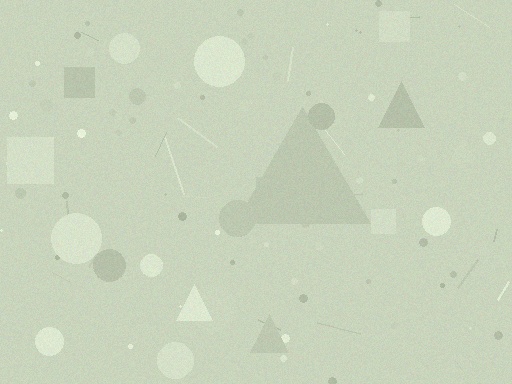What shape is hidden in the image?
A triangle is hidden in the image.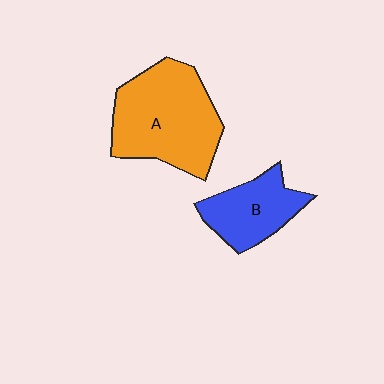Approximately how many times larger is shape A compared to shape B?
Approximately 1.7 times.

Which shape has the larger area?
Shape A (orange).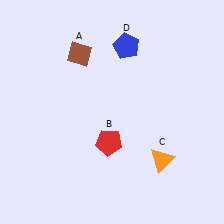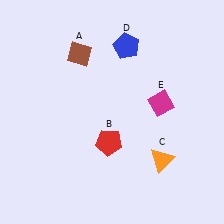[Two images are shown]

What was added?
A magenta diamond (E) was added in Image 2.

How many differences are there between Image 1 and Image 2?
There is 1 difference between the two images.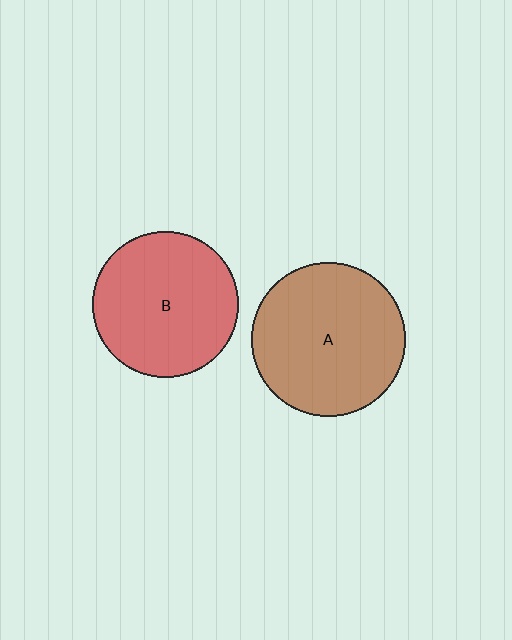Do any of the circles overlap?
No, none of the circles overlap.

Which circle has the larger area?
Circle A (brown).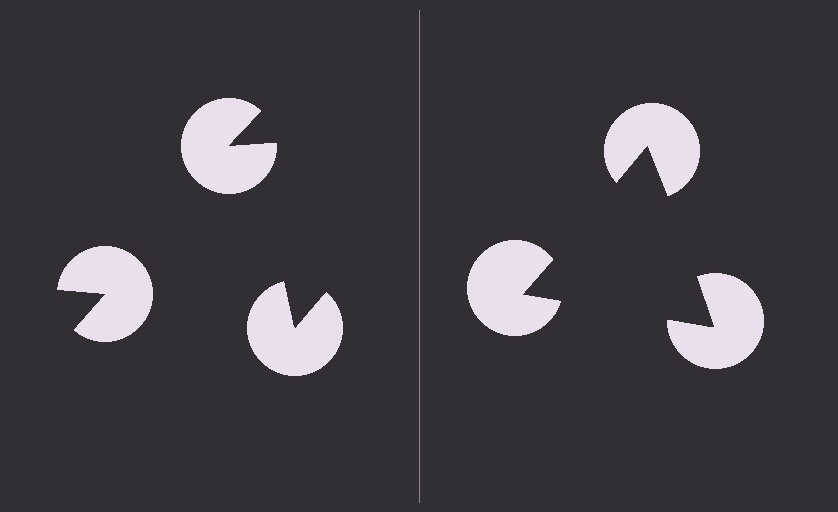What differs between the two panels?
The pac-man discs are positioned identically on both sides; only the wedge orientations differ. On the right they align to a triangle; on the left they are misaligned.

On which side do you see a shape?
An illusory triangle appears on the right side. On the left side the wedge cuts are rotated, so no coherent shape forms.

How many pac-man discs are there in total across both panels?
6 — 3 on each side.